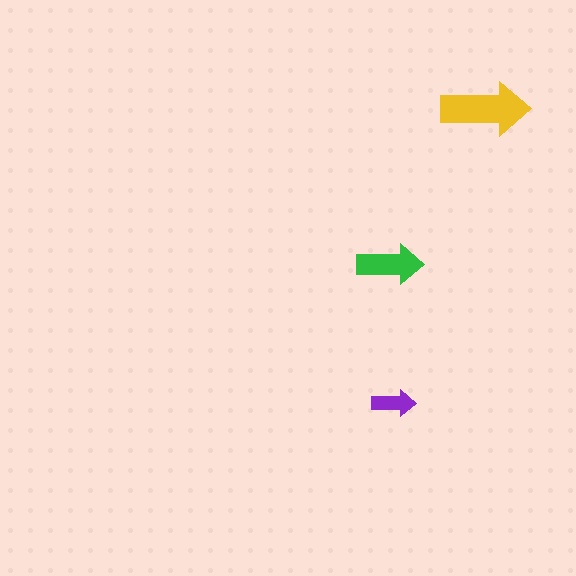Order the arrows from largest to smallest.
the yellow one, the green one, the purple one.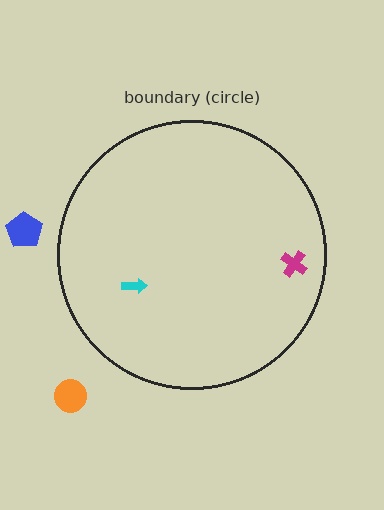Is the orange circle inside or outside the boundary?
Outside.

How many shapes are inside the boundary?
2 inside, 2 outside.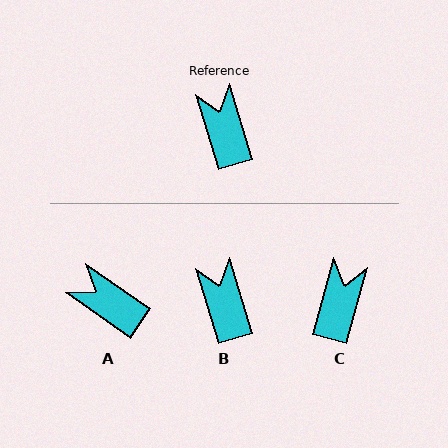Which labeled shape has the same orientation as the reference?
B.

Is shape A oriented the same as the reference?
No, it is off by about 37 degrees.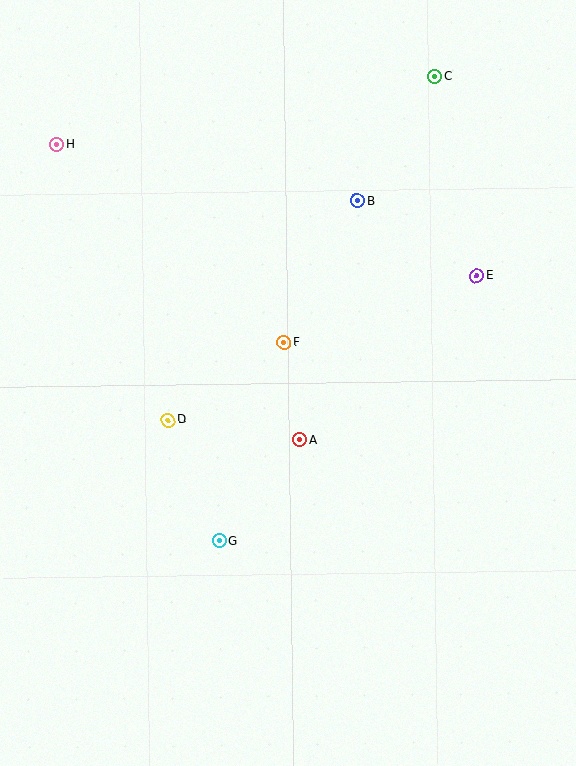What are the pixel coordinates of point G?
Point G is at (219, 541).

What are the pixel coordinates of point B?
Point B is at (357, 201).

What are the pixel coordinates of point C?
Point C is at (435, 76).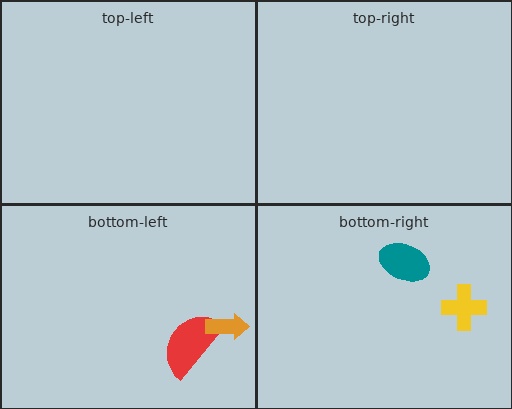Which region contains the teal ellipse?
The bottom-right region.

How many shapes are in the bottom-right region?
2.